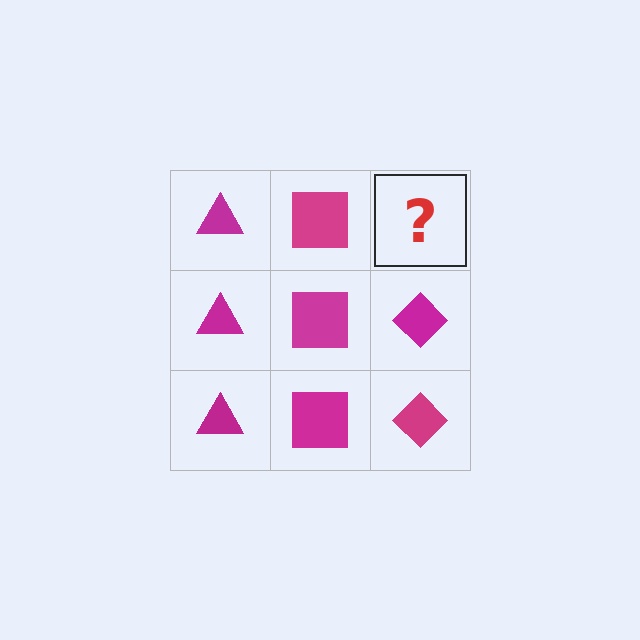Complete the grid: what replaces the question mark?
The question mark should be replaced with a magenta diamond.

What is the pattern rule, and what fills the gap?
The rule is that each column has a consistent shape. The gap should be filled with a magenta diamond.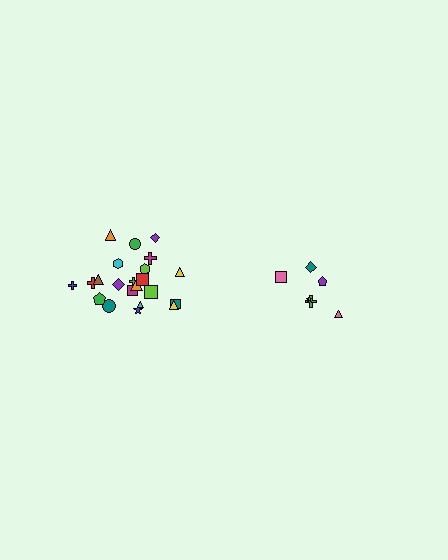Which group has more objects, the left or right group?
The left group.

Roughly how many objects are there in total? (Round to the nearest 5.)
Roughly 30 objects in total.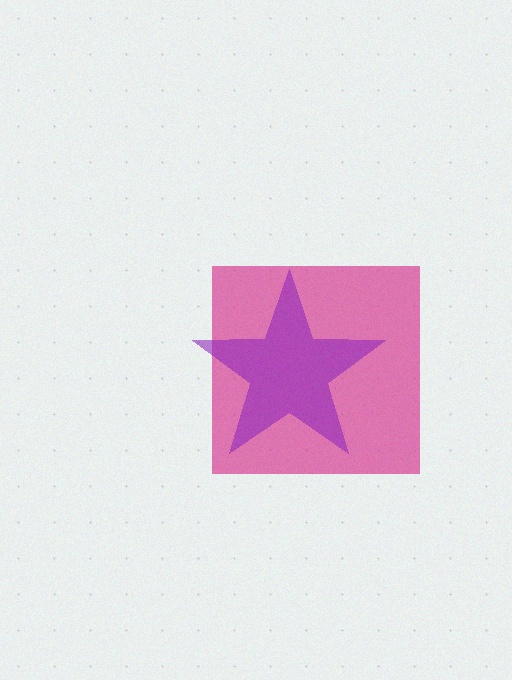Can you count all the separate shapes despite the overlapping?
Yes, there are 2 separate shapes.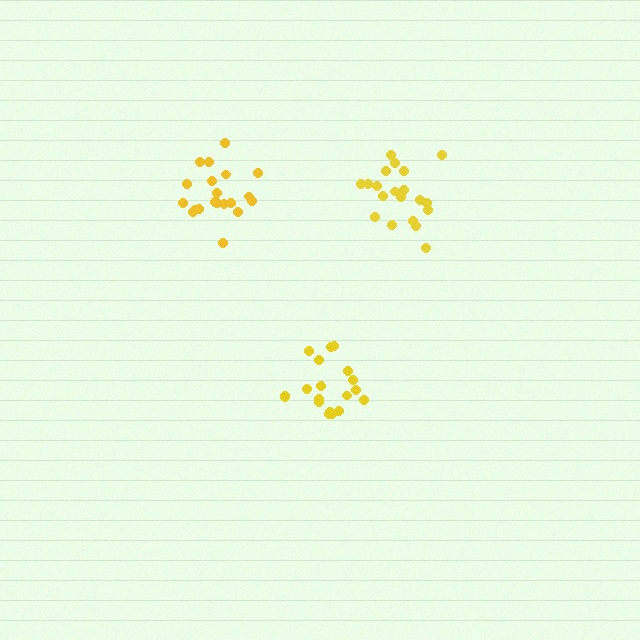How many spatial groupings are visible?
There are 3 spatial groupings.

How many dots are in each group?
Group 1: 20 dots, Group 2: 19 dots, Group 3: 20 dots (59 total).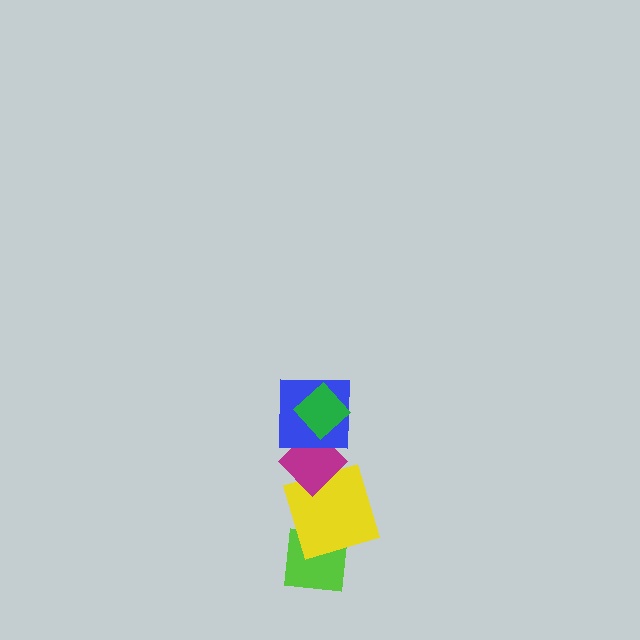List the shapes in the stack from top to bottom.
From top to bottom: the green diamond, the blue square, the magenta diamond, the yellow square, the lime square.